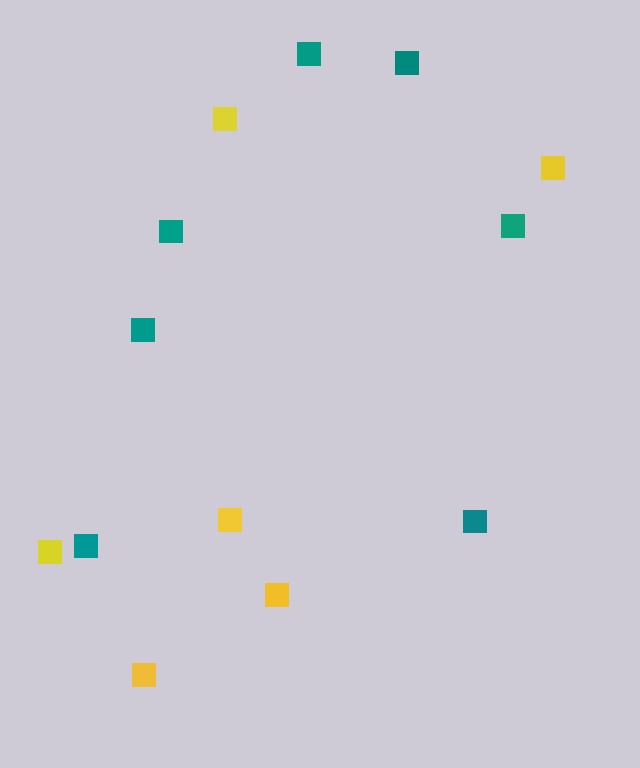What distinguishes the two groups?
There are 2 groups: one group of teal squares (7) and one group of yellow squares (6).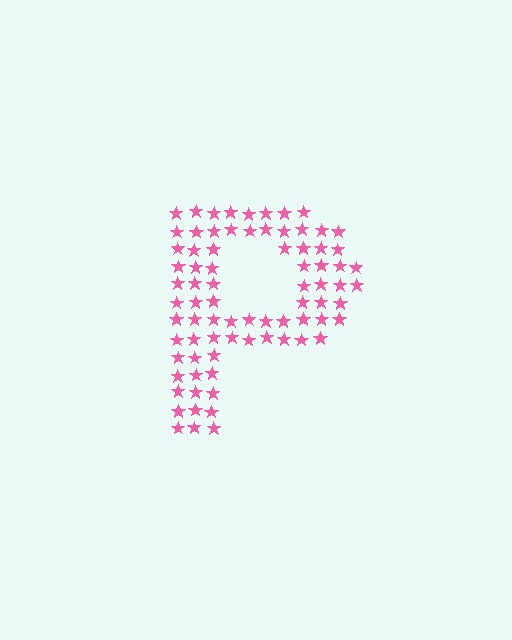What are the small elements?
The small elements are stars.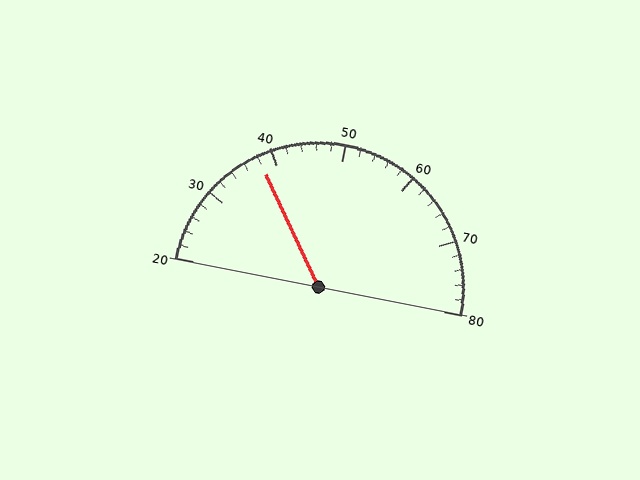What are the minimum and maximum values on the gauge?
The gauge ranges from 20 to 80.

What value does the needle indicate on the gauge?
The needle indicates approximately 38.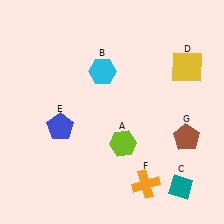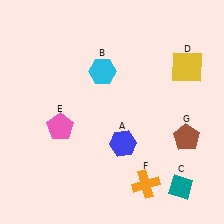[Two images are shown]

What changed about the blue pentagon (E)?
In Image 1, E is blue. In Image 2, it changed to pink.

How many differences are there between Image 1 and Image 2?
There are 2 differences between the two images.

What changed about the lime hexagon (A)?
In Image 1, A is lime. In Image 2, it changed to blue.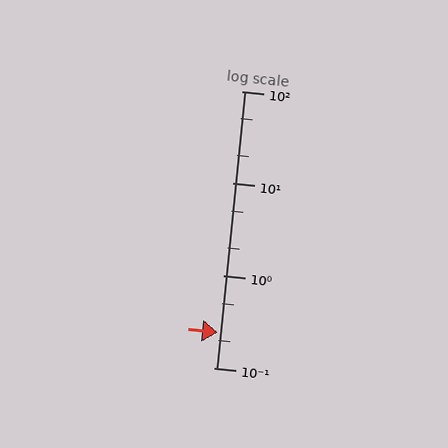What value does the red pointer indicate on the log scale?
The pointer indicates approximately 0.24.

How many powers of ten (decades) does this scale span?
The scale spans 3 decades, from 0.1 to 100.